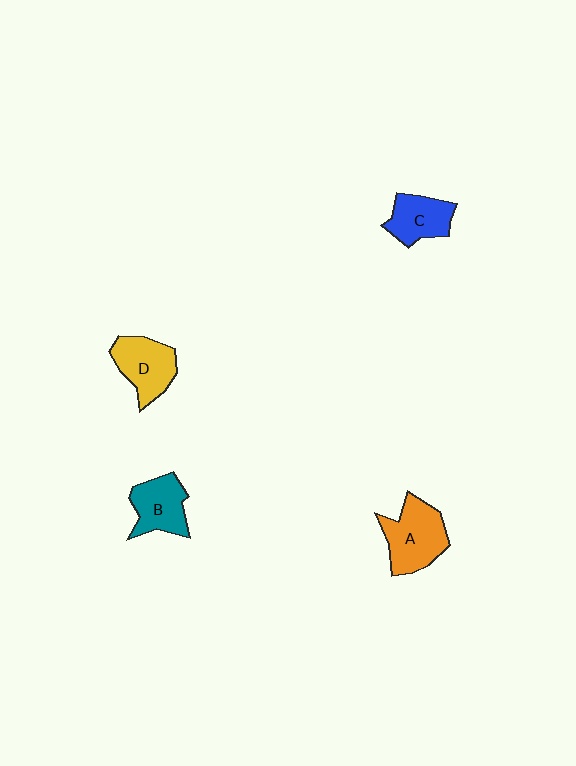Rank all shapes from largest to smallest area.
From largest to smallest: A (orange), D (yellow), B (teal), C (blue).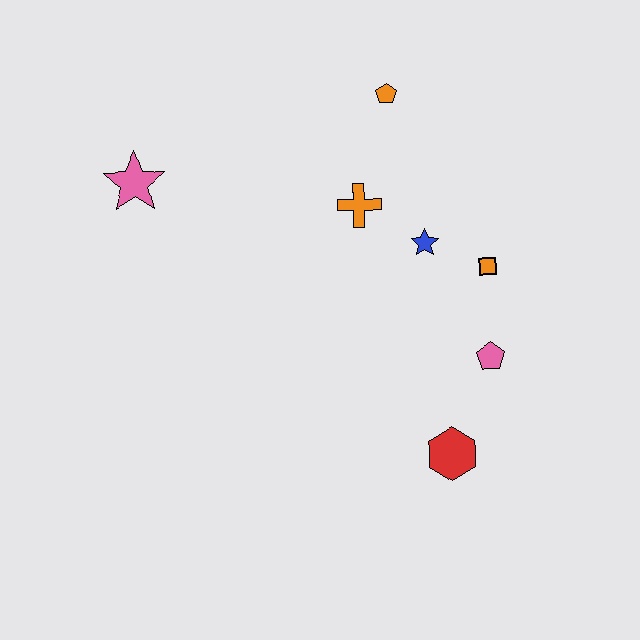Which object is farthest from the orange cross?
The red hexagon is farthest from the orange cross.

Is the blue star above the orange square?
Yes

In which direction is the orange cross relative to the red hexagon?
The orange cross is above the red hexagon.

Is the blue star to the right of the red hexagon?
No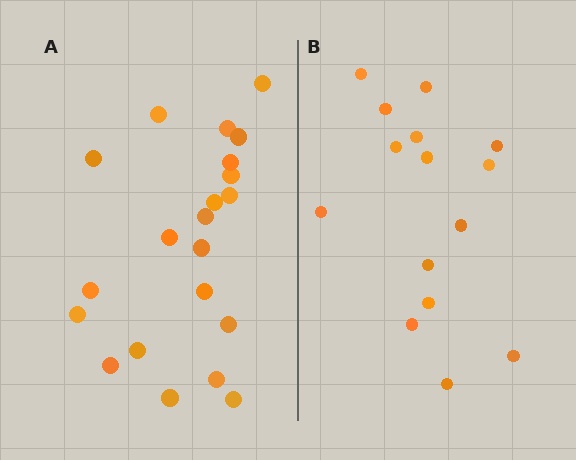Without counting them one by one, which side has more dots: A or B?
Region A (the left region) has more dots.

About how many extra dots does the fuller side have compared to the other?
Region A has about 6 more dots than region B.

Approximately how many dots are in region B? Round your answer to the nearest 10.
About 20 dots. (The exact count is 15, which rounds to 20.)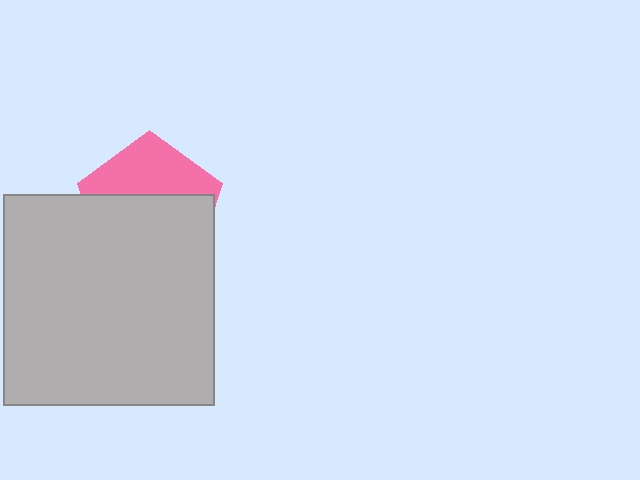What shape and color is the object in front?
The object in front is a light gray square.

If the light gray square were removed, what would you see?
You would see the complete pink pentagon.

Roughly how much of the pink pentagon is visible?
A small part of it is visible (roughly 38%).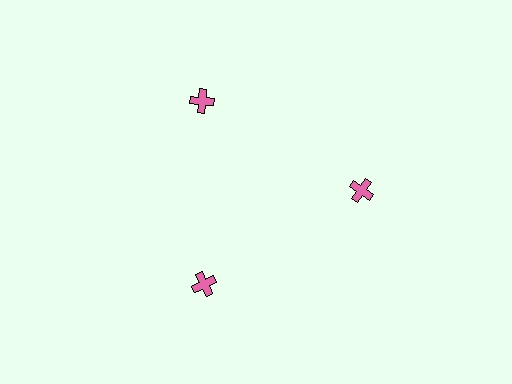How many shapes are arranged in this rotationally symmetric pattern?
There are 3 shapes, arranged in 3 groups of 1.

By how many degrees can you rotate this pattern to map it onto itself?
The pattern maps onto itself every 120 degrees of rotation.